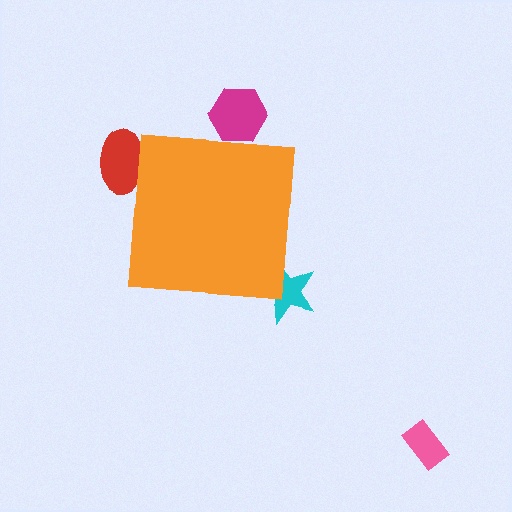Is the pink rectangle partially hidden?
No, the pink rectangle is fully visible.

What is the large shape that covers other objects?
An orange square.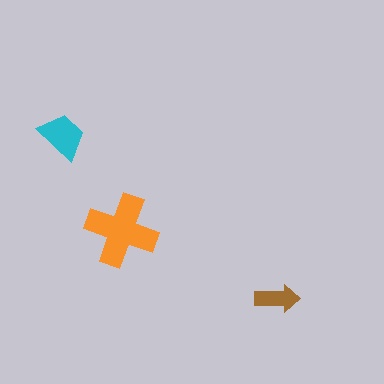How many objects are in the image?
There are 3 objects in the image.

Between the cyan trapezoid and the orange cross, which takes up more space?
The orange cross.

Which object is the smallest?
The brown arrow.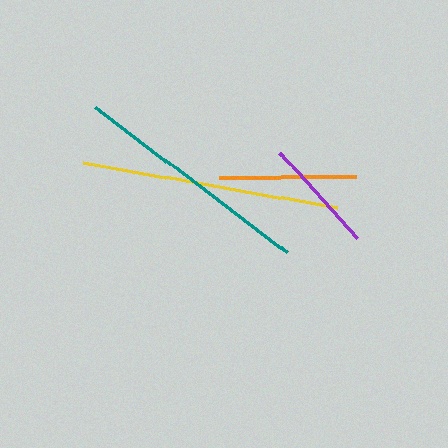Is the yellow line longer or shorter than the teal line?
The yellow line is longer than the teal line.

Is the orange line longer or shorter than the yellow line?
The yellow line is longer than the orange line.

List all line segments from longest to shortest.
From longest to shortest: yellow, teal, orange, purple.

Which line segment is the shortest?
The purple line is the shortest at approximately 115 pixels.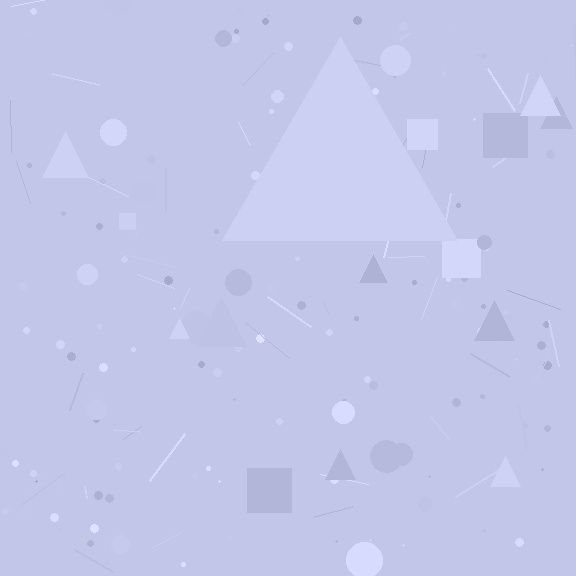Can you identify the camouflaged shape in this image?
The camouflaged shape is a triangle.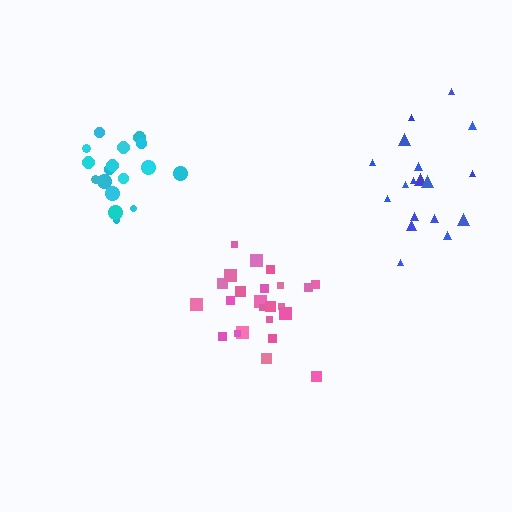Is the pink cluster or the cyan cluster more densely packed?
Pink.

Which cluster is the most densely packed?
Pink.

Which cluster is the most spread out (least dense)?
Blue.